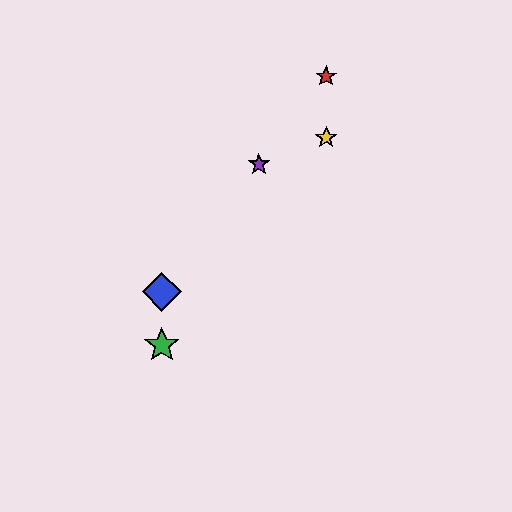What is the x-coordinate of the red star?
The red star is at x≈326.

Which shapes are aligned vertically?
The blue diamond, the green star are aligned vertically.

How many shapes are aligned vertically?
2 shapes (the blue diamond, the green star) are aligned vertically.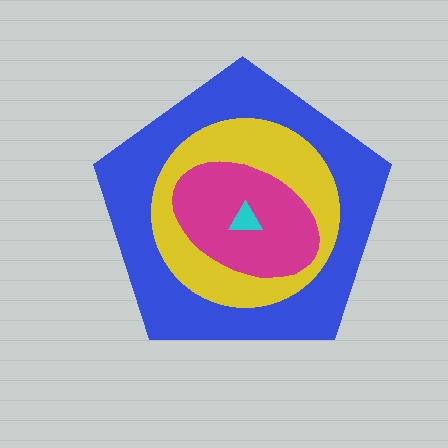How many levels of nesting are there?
4.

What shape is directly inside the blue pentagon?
The yellow circle.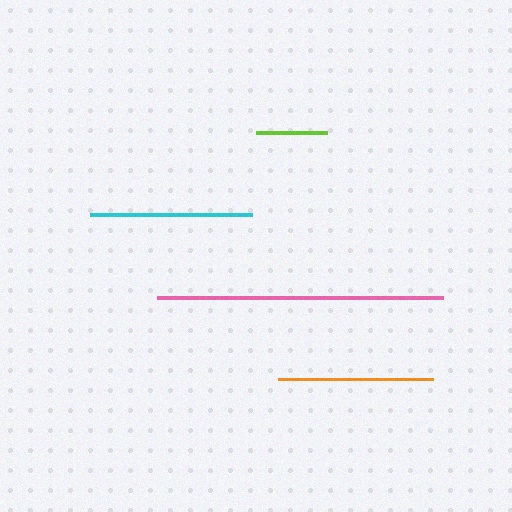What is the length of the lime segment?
The lime segment is approximately 71 pixels long.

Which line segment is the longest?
The pink line is the longest at approximately 286 pixels.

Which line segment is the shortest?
The lime line is the shortest at approximately 71 pixels.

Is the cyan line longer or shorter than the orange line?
The cyan line is longer than the orange line.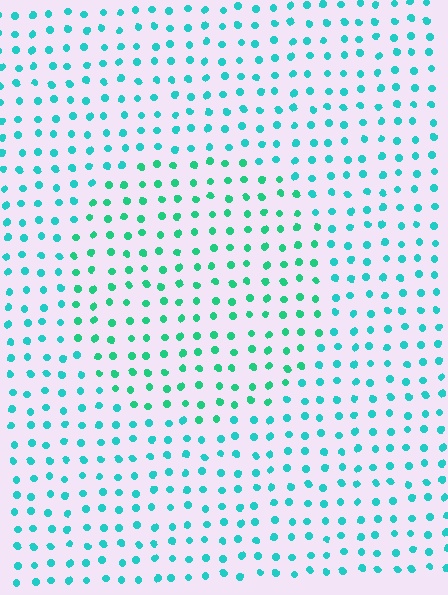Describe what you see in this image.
The image is filled with small cyan elements in a uniform arrangement. A circle-shaped region is visible where the elements are tinted to a slightly different hue, forming a subtle color boundary.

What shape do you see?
I see a circle.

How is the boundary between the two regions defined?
The boundary is defined purely by a slight shift in hue (about 25 degrees). Spacing, size, and orientation are identical on both sides.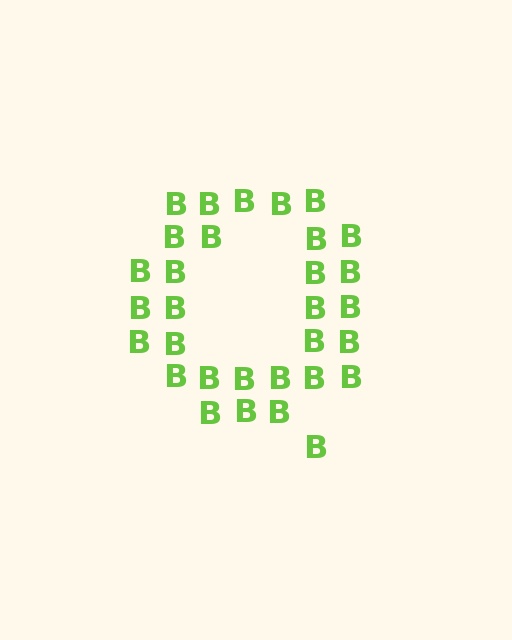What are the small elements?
The small elements are letter B's.